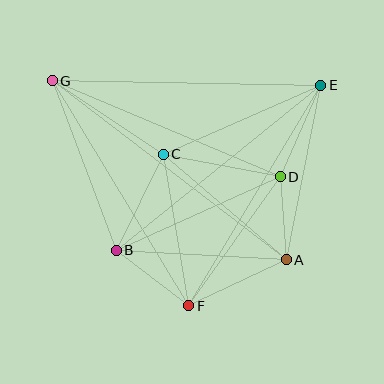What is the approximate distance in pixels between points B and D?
The distance between B and D is approximately 179 pixels.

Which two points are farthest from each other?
Points A and G are farthest from each other.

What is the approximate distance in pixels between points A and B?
The distance between A and B is approximately 170 pixels.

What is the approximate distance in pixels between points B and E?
The distance between B and E is approximately 263 pixels.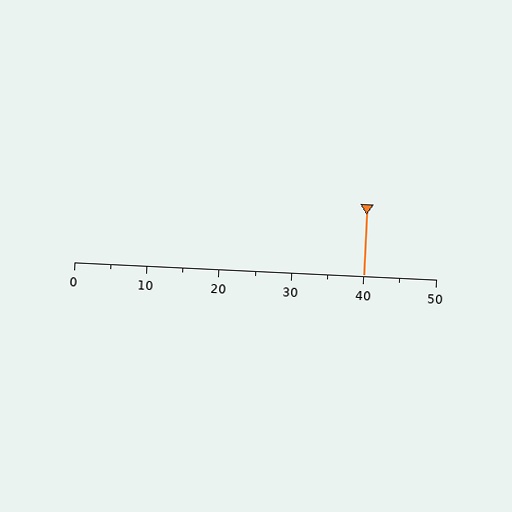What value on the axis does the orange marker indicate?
The marker indicates approximately 40.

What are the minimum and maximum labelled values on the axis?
The axis runs from 0 to 50.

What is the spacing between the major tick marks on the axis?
The major ticks are spaced 10 apart.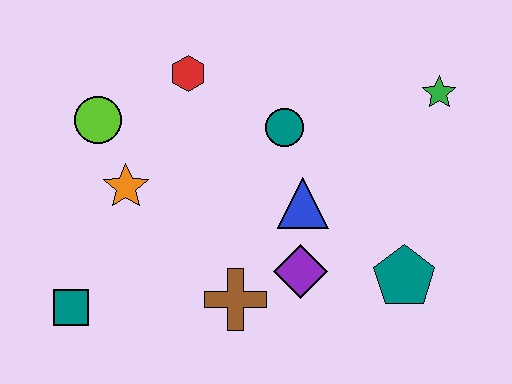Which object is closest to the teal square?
The orange star is closest to the teal square.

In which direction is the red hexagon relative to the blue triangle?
The red hexagon is above the blue triangle.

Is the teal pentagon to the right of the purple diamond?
Yes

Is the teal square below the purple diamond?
Yes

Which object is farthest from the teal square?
The green star is farthest from the teal square.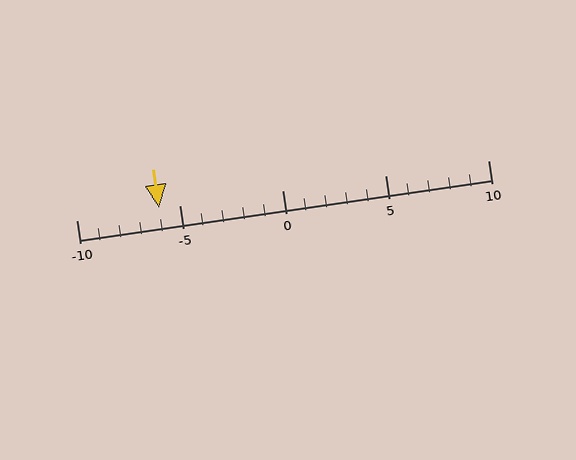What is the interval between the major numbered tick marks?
The major tick marks are spaced 5 units apart.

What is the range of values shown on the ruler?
The ruler shows values from -10 to 10.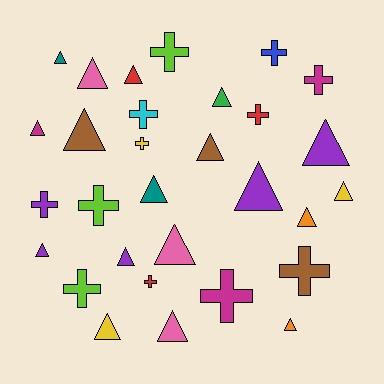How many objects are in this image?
There are 30 objects.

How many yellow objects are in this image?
There are 3 yellow objects.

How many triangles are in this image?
There are 18 triangles.